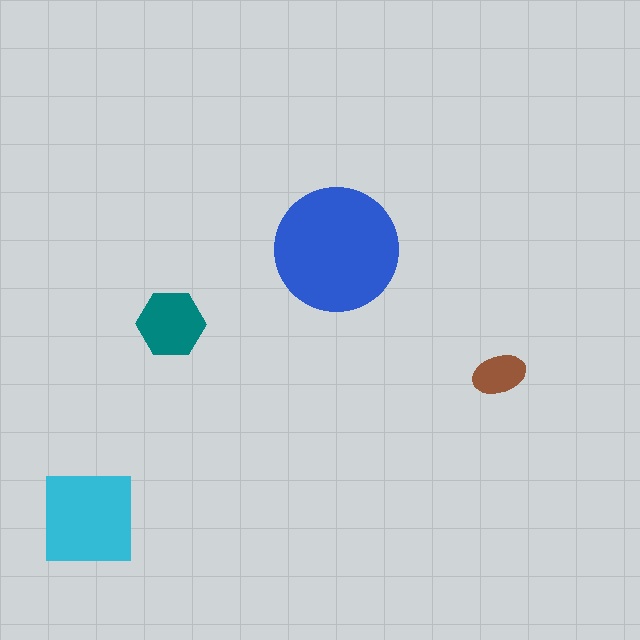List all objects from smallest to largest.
The brown ellipse, the teal hexagon, the cyan square, the blue circle.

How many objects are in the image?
There are 4 objects in the image.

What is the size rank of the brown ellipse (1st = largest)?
4th.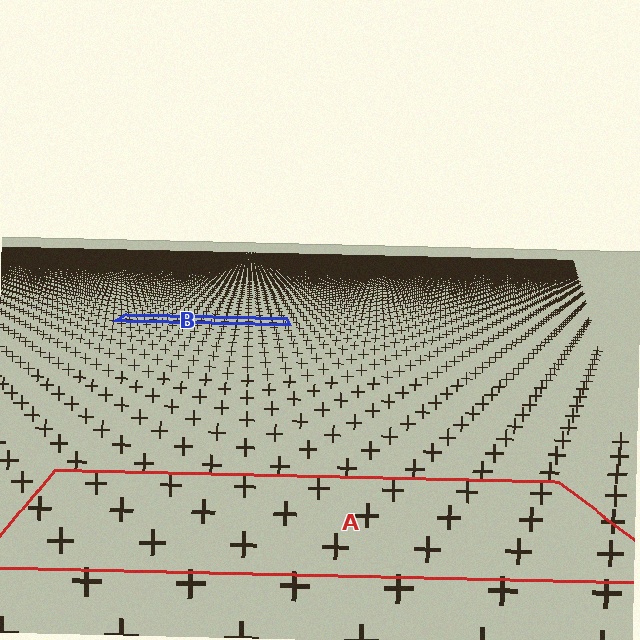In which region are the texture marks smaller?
The texture marks are smaller in region B, because it is farther away.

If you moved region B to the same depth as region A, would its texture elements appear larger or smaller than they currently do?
They would appear larger. At a closer depth, the same texture elements are projected at a bigger on-screen size.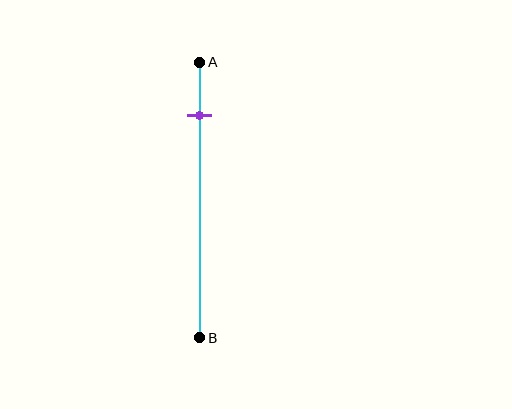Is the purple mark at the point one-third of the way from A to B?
No, the mark is at about 20% from A, not at the 33% one-third point.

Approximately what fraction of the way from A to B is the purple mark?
The purple mark is approximately 20% of the way from A to B.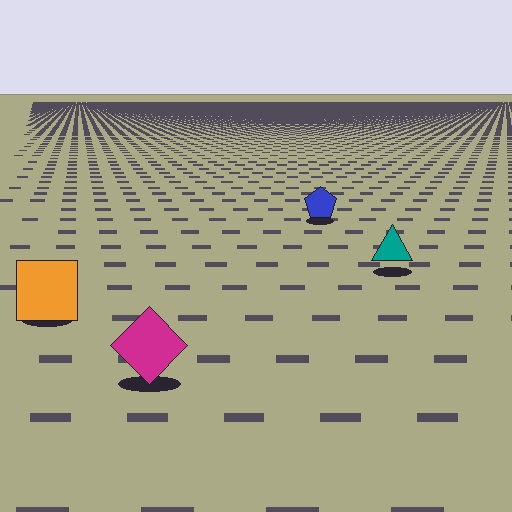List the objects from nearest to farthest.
From nearest to farthest: the magenta diamond, the orange square, the teal triangle, the blue pentagon.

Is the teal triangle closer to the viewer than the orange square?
No. The orange square is closer — you can tell from the texture gradient: the ground texture is coarser near it.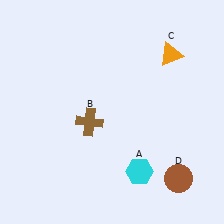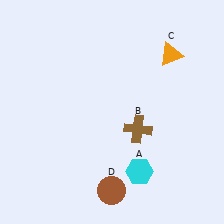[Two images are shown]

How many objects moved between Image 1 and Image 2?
2 objects moved between the two images.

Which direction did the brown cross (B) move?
The brown cross (B) moved right.